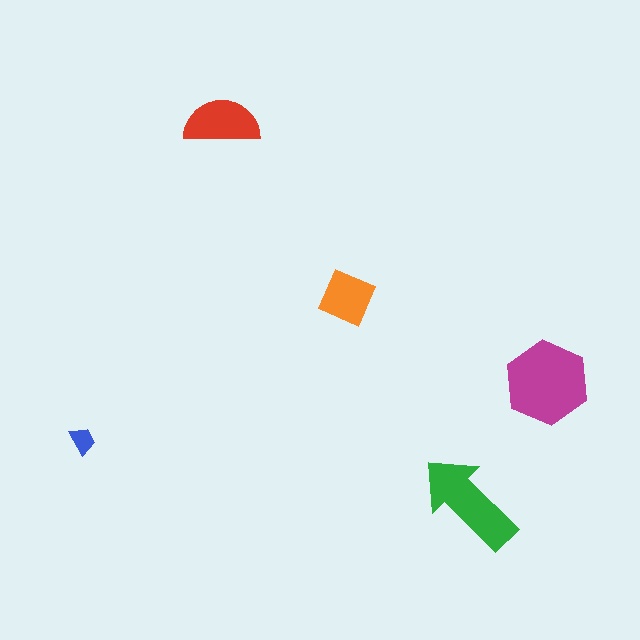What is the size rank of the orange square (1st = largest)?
4th.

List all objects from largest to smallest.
The magenta hexagon, the green arrow, the red semicircle, the orange square, the blue trapezoid.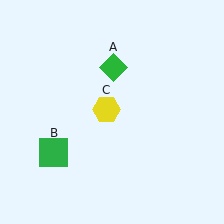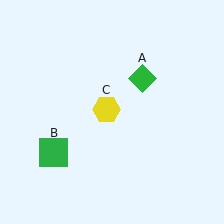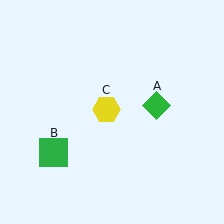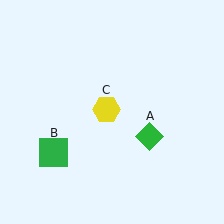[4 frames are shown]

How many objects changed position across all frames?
1 object changed position: green diamond (object A).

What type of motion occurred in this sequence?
The green diamond (object A) rotated clockwise around the center of the scene.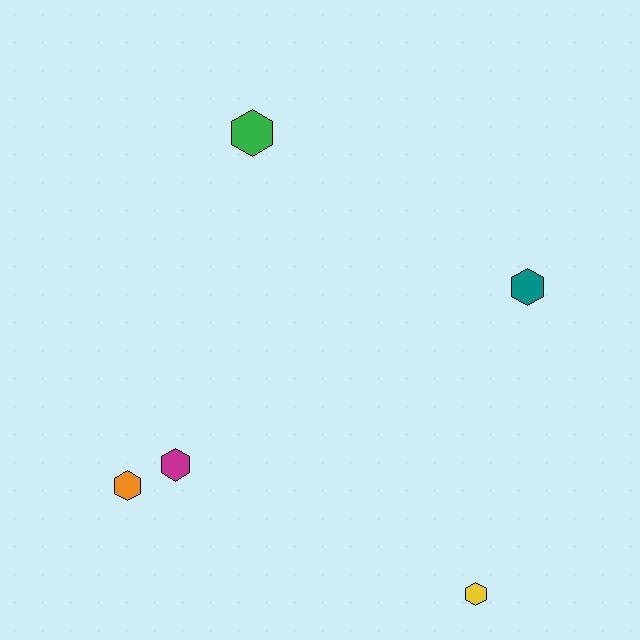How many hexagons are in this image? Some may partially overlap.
There are 5 hexagons.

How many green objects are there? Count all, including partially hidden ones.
There is 1 green object.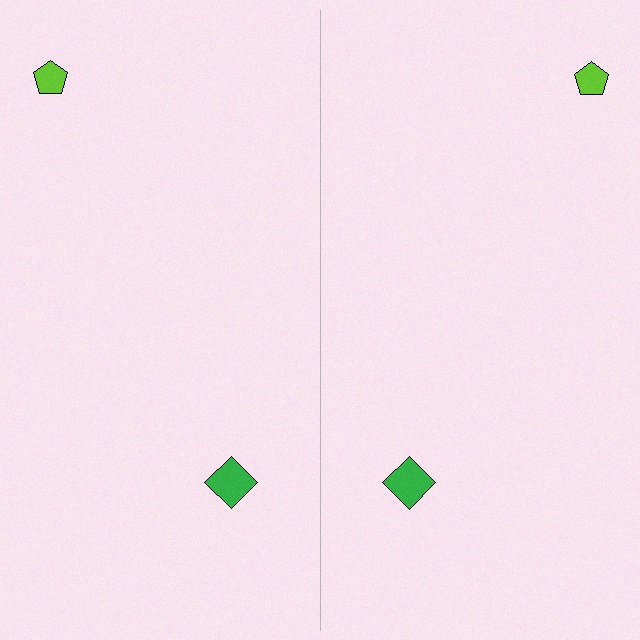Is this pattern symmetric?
Yes, this pattern has bilateral (reflection) symmetry.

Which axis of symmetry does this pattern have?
The pattern has a vertical axis of symmetry running through the center of the image.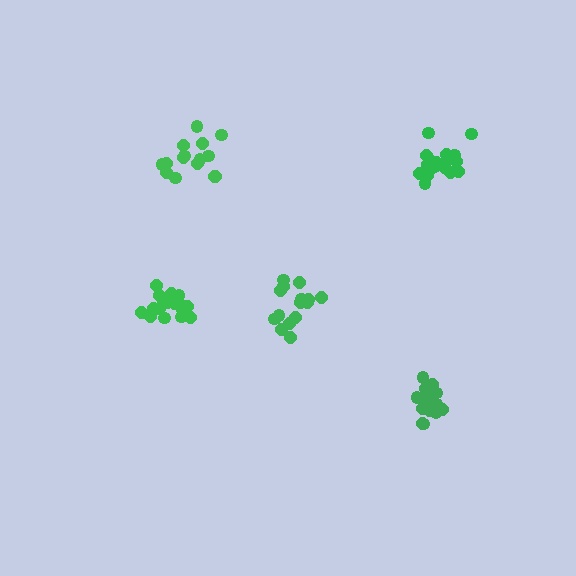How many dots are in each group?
Group 1: 15 dots, Group 2: 16 dots, Group 3: 18 dots, Group 4: 15 dots, Group 5: 18 dots (82 total).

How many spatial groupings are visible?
There are 5 spatial groupings.